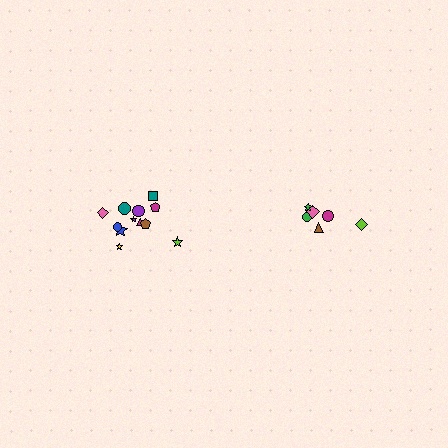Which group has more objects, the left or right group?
The left group.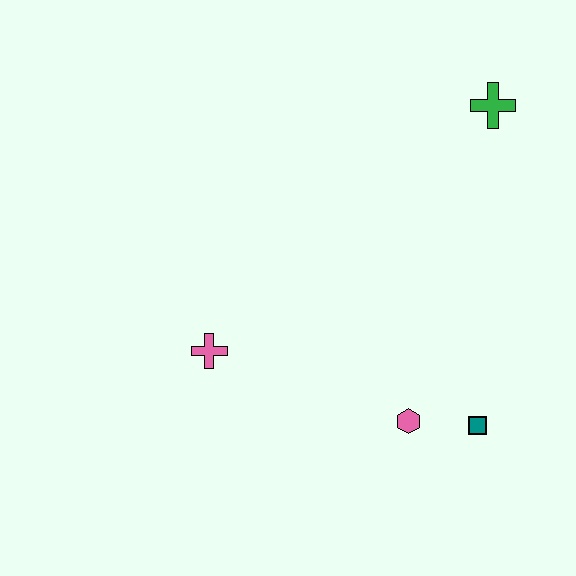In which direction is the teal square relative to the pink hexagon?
The teal square is to the right of the pink hexagon.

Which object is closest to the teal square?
The pink hexagon is closest to the teal square.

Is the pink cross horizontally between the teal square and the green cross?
No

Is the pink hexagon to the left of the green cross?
Yes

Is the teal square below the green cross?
Yes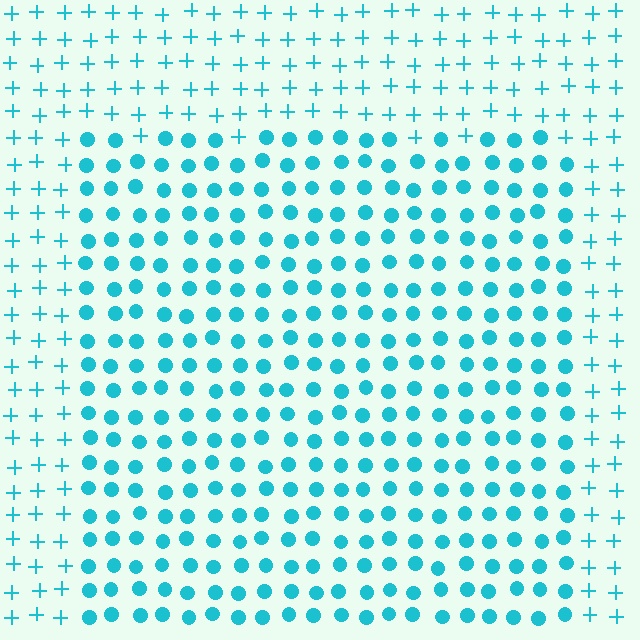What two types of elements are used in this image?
The image uses circles inside the rectangle region and plus signs outside it.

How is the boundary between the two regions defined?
The boundary is defined by a change in element shape: circles inside vs. plus signs outside. All elements share the same color and spacing.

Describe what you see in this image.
The image is filled with small cyan elements arranged in a uniform grid. A rectangle-shaped region contains circles, while the surrounding area contains plus signs. The boundary is defined purely by the change in element shape.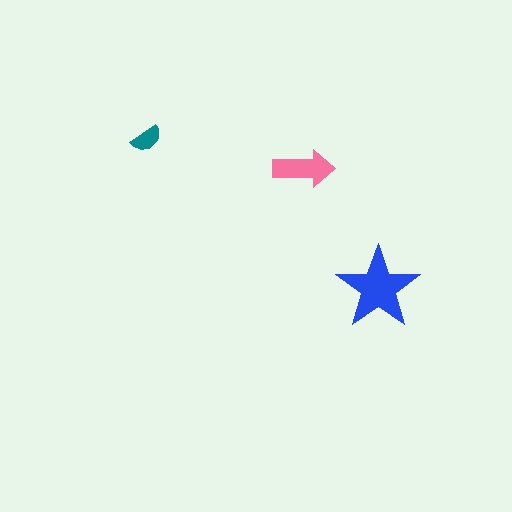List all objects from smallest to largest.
The teal semicircle, the pink arrow, the blue star.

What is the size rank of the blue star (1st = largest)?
1st.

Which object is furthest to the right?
The blue star is rightmost.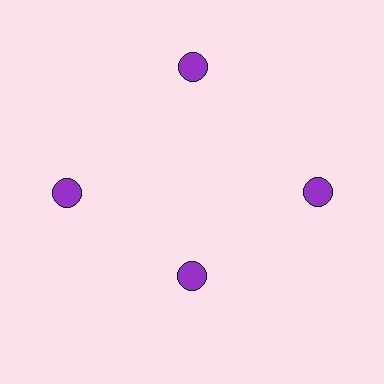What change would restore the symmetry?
The symmetry would be restored by moving it outward, back onto the ring so that all 4 circles sit at equal angles and equal distance from the center.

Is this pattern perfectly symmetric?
No. The 4 purple circles are arranged in a ring, but one element near the 6 o'clock position is pulled inward toward the center, breaking the 4-fold rotational symmetry.